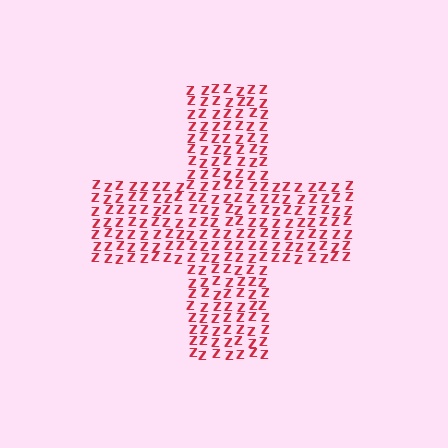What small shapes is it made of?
It is made of small letter Z's.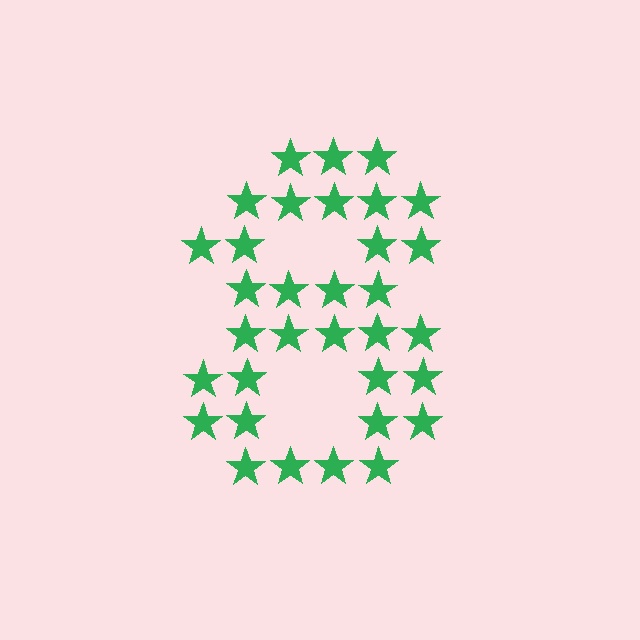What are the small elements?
The small elements are stars.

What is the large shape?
The large shape is the digit 8.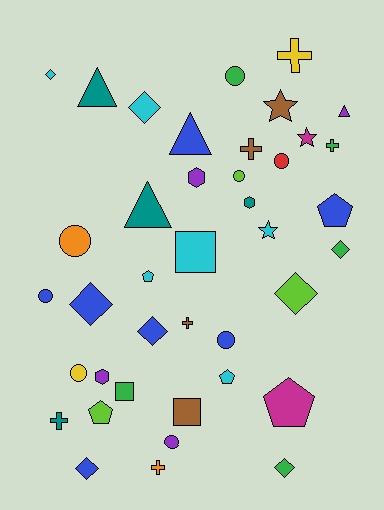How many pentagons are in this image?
There are 5 pentagons.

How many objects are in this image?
There are 40 objects.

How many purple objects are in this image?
There are 4 purple objects.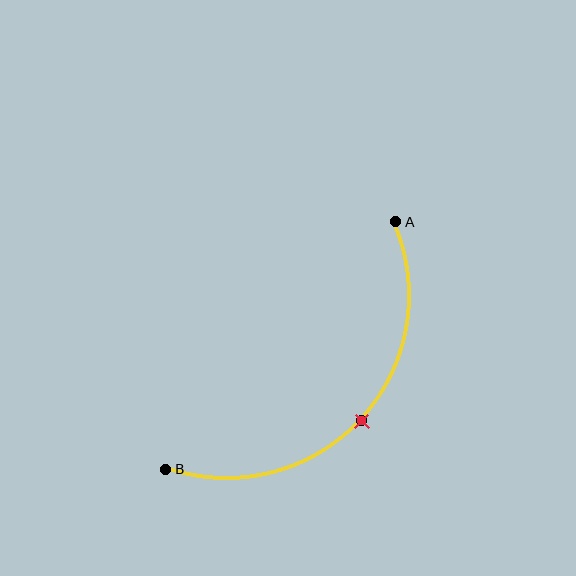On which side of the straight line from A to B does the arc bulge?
The arc bulges below and to the right of the straight line connecting A and B.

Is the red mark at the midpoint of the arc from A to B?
Yes. The red mark lies on the arc at equal arc-length from both A and B — it is the arc midpoint.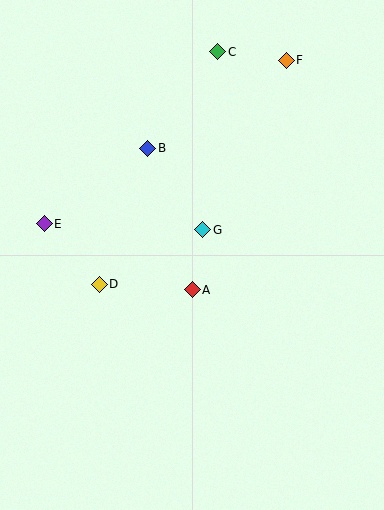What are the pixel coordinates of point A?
Point A is at (192, 290).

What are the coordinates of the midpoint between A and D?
The midpoint between A and D is at (146, 287).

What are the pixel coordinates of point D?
Point D is at (99, 284).